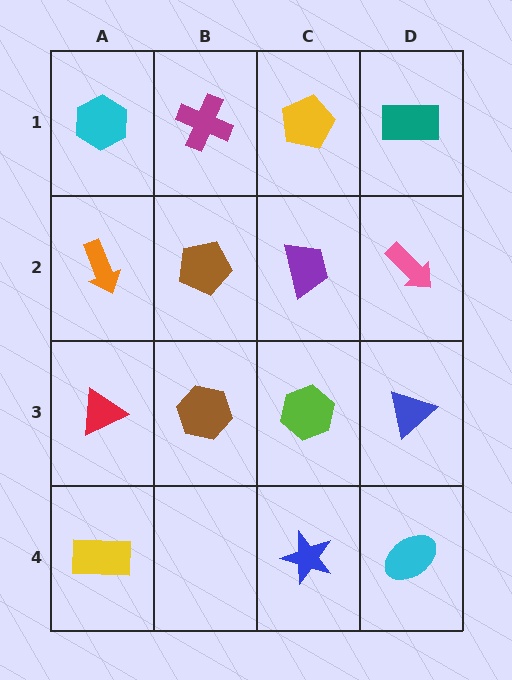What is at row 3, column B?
A brown hexagon.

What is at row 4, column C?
A blue star.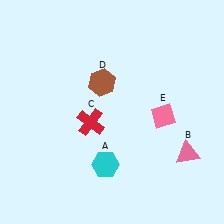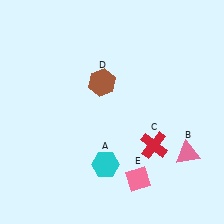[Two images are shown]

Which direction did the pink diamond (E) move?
The pink diamond (E) moved down.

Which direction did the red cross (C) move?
The red cross (C) moved right.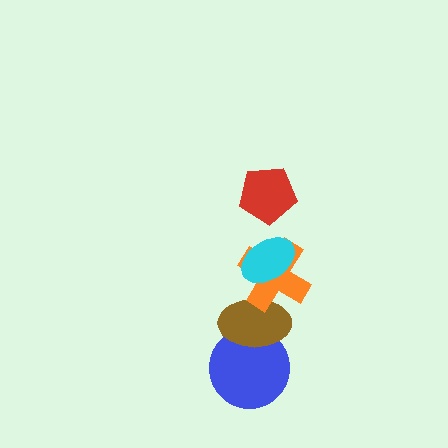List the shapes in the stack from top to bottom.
From top to bottom: the red pentagon, the cyan ellipse, the orange cross, the brown ellipse, the blue circle.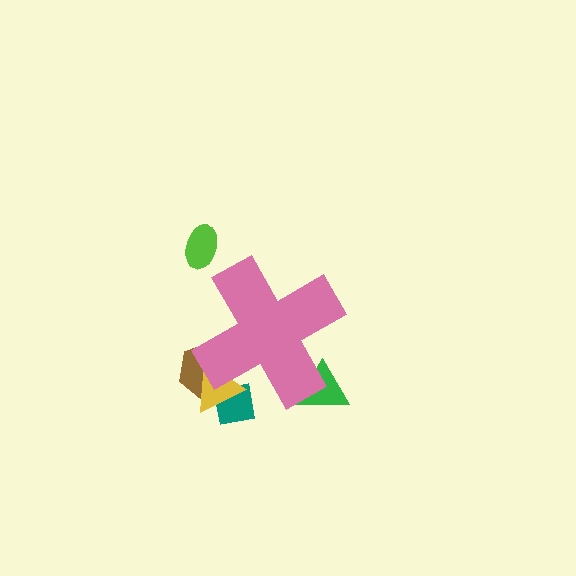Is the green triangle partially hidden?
Yes, the green triangle is partially hidden behind the pink cross.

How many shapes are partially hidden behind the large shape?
4 shapes are partially hidden.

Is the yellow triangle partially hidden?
Yes, the yellow triangle is partially hidden behind the pink cross.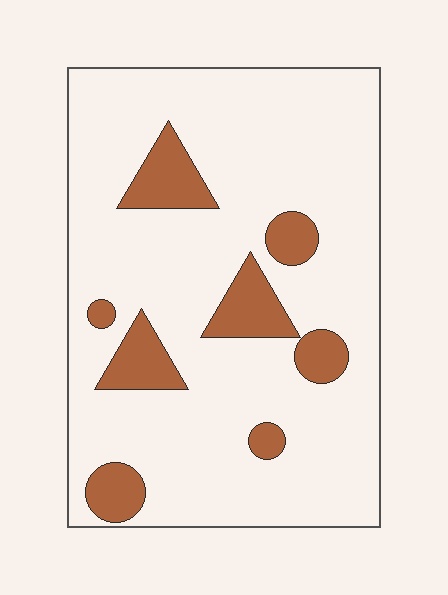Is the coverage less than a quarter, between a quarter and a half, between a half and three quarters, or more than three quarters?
Less than a quarter.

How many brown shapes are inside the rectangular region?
8.